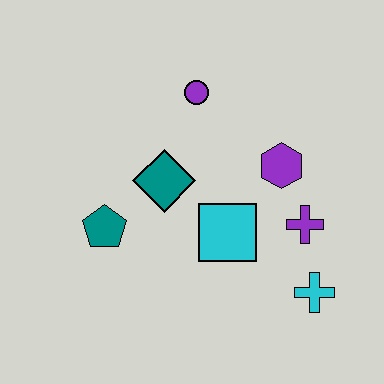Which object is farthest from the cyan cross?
The purple circle is farthest from the cyan cross.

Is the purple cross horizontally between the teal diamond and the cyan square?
No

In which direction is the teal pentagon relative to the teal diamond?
The teal pentagon is to the left of the teal diamond.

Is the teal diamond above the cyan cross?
Yes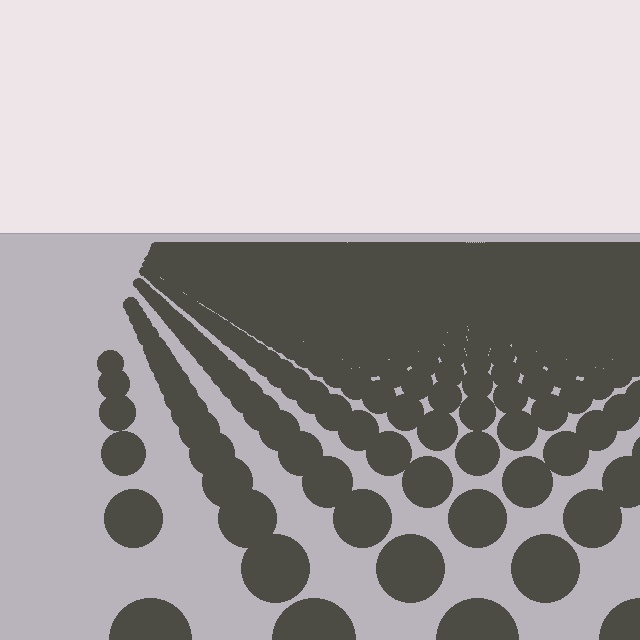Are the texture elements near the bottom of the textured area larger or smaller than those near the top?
Larger. Near the bottom, elements are closer to the viewer and appear at a bigger on-screen size.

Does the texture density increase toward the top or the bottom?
Density increases toward the top.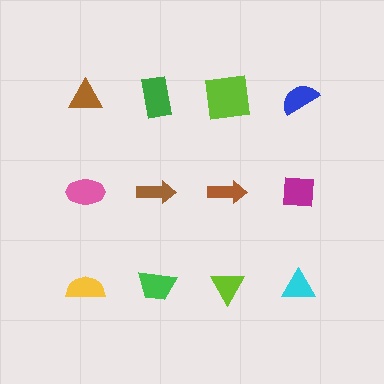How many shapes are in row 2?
4 shapes.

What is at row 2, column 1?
A pink ellipse.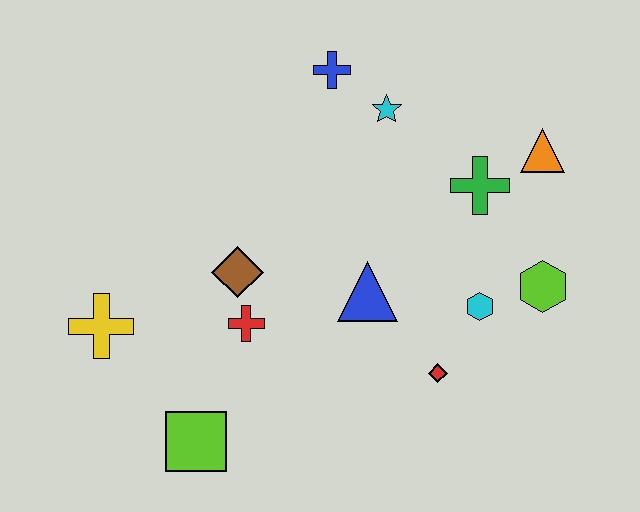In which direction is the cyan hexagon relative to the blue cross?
The cyan hexagon is below the blue cross.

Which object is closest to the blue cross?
The cyan star is closest to the blue cross.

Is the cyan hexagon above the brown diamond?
No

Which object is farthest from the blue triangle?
The yellow cross is farthest from the blue triangle.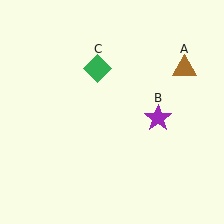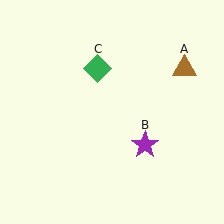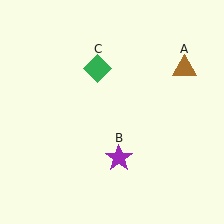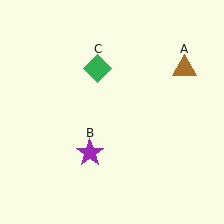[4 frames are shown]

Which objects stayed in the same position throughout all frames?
Brown triangle (object A) and green diamond (object C) remained stationary.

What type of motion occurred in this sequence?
The purple star (object B) rotated clockwise around the center of the scene.